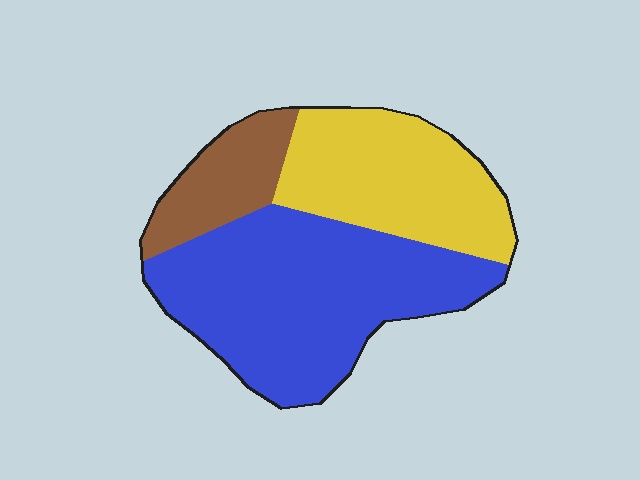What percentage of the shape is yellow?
Yellow takes up about one third (1/3) of the shape.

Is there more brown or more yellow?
Yellow.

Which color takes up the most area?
Blue, at roughly 55%.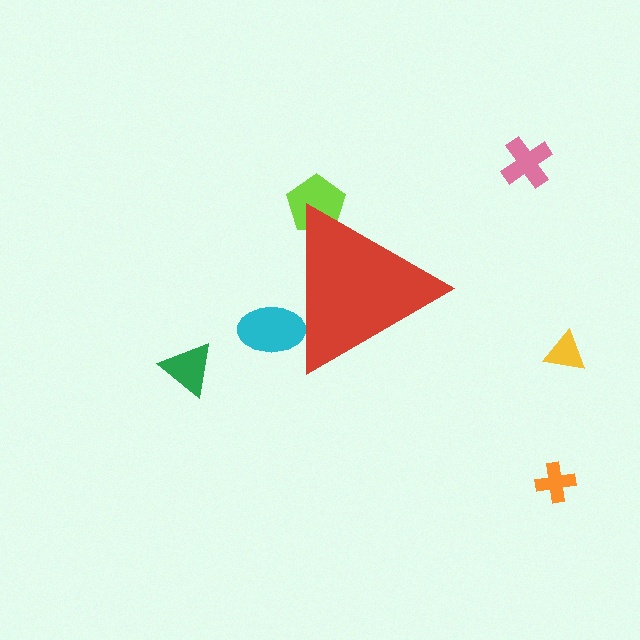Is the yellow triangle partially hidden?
No, the yellow triangle is fully visible.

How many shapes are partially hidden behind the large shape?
2 shapes are partially hidden.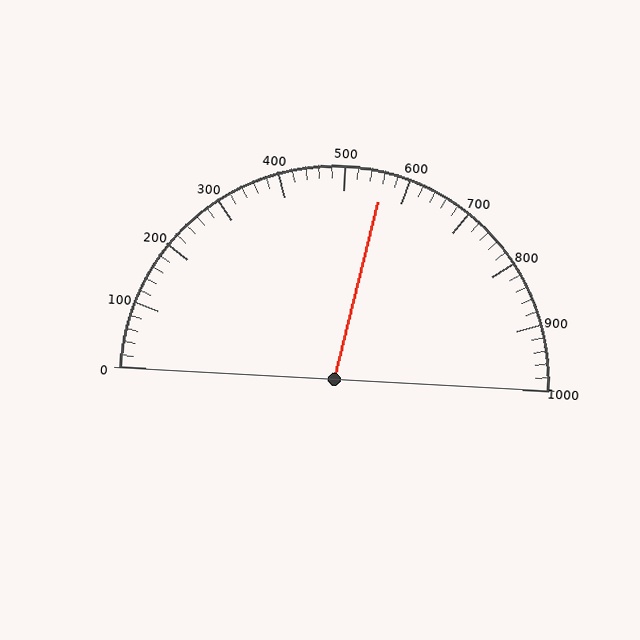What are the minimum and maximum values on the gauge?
The gauge ranges from 0 to 1000.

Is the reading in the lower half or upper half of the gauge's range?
The reading is in the upper half of the range (0 to 1000).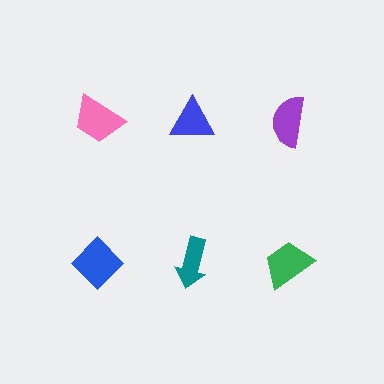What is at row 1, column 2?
A blue triangle.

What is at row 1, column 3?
A purple semicircle.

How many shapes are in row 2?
3 shapes.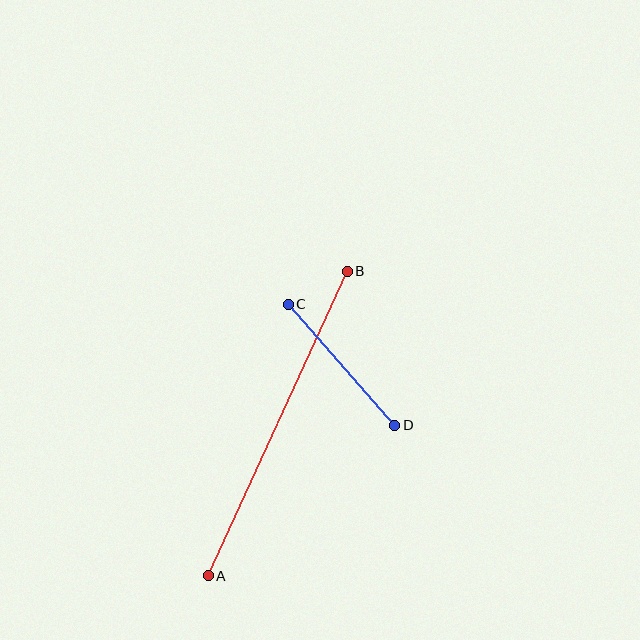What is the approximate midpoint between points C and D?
The midpoint is at approximately (341, 365) pixels.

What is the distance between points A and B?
The distance is approximately 335 pixels.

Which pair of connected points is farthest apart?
Points A and B are farthest apart.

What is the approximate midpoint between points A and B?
The midpoint is at approximately (278, 423) pixels.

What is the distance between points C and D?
The distance is approximately 161 pixels.